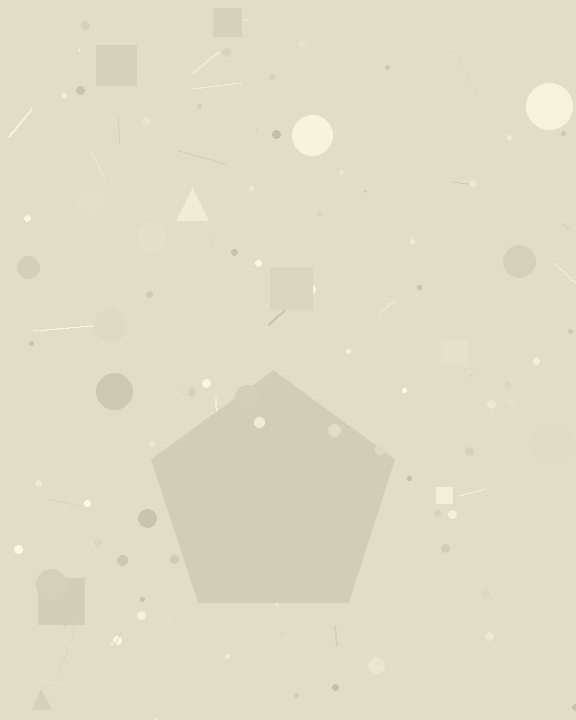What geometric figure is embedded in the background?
A pentagon is embedded in the background.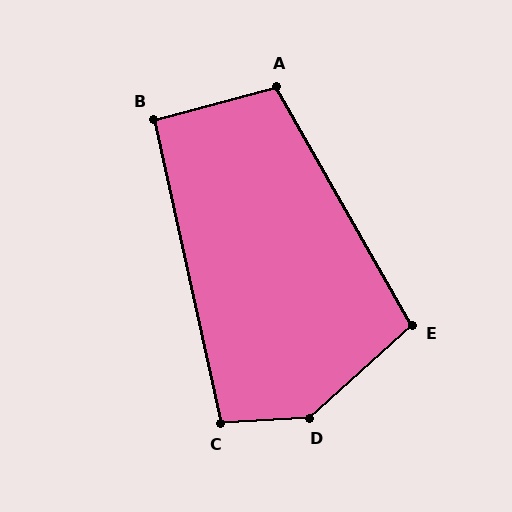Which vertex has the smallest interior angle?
B, at approximately 93 degrees.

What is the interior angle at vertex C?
Approximately 99 degrees (obtuse).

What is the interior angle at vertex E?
Approximately 102 degrees (obtuse).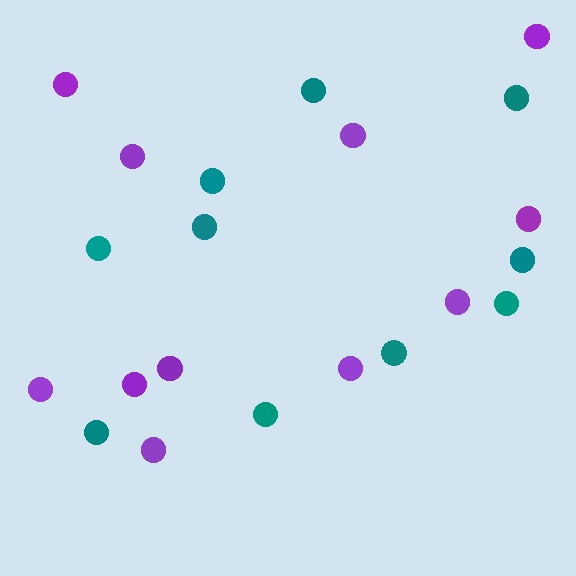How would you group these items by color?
There are 2 groups: one group of teal circles (10) and one group of purple circles (11).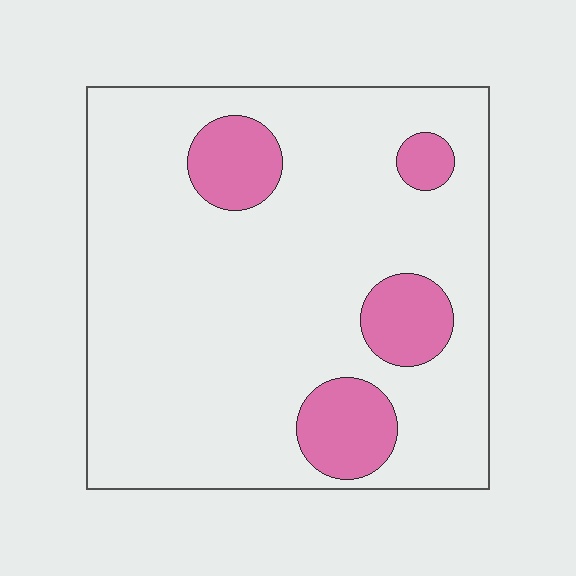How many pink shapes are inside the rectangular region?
4.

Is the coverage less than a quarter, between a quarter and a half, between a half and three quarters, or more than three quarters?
Less than a quarter.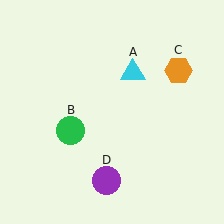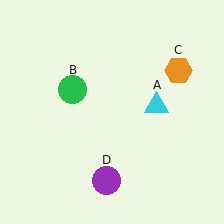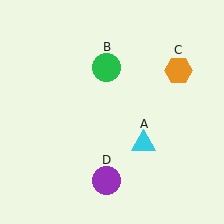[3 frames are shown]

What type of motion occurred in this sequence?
The cyan triangle (object A), green circle (object B) rotated clockwise around the center of the scene.